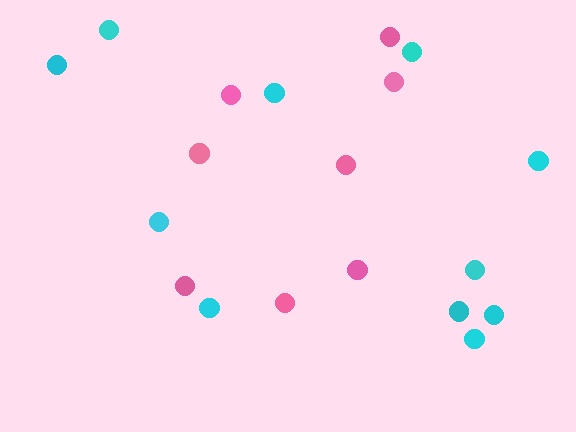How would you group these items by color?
There are 2 groups: one group of cyan circles (11) and one group of pink circles (8).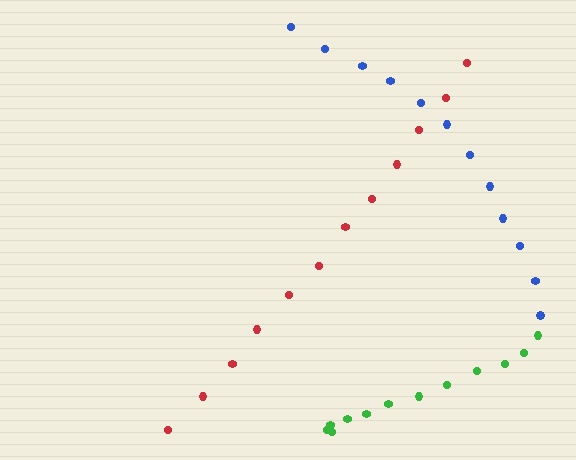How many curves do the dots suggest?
There are 3 distinct paths.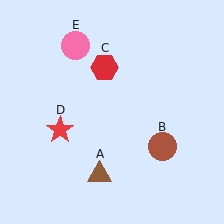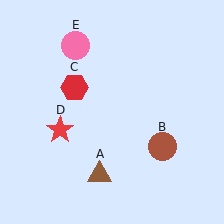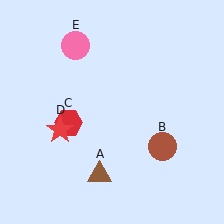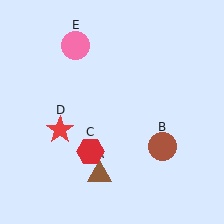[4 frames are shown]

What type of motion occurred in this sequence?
The red hexagon (object C) rotated counterclockwise around the center of the scene.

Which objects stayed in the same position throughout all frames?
Brown triangle (object A) and brown circle (object B) and red star (object D) and pink circle (object E) remained stationary.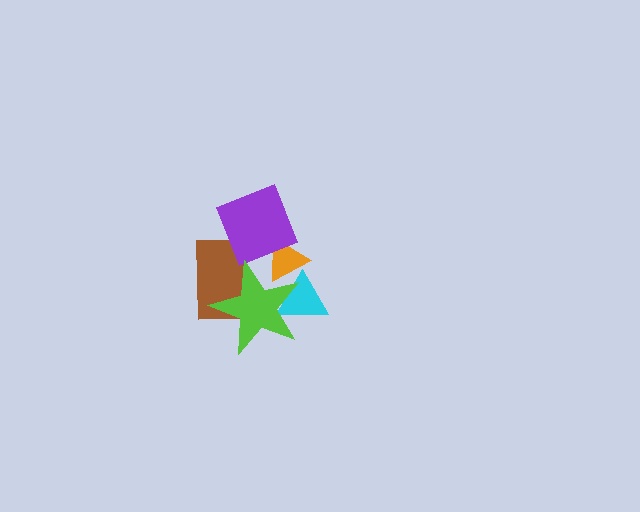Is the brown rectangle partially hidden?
Yes, it is partially covered by another shape.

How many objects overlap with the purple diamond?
3 objects overlap with the purple diamond.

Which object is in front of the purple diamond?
The lime star is in front of the purple diamond.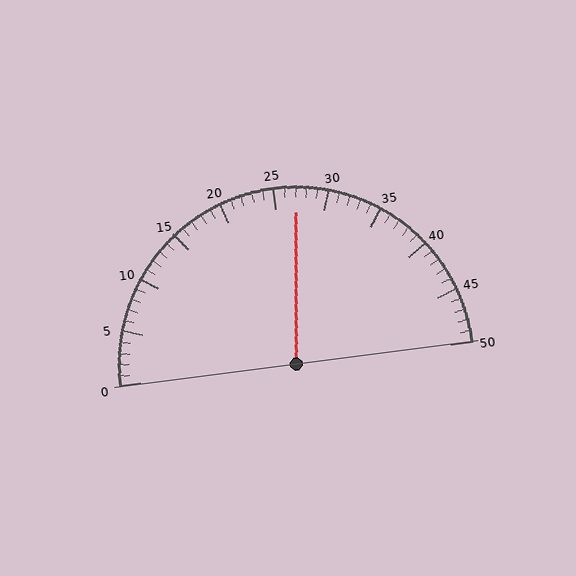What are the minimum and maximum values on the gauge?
The gauge ranges from 0 to 50.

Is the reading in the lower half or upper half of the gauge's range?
The reading is in the upper half of the range (0 to 50).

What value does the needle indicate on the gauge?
The needle indicates approximately 27.